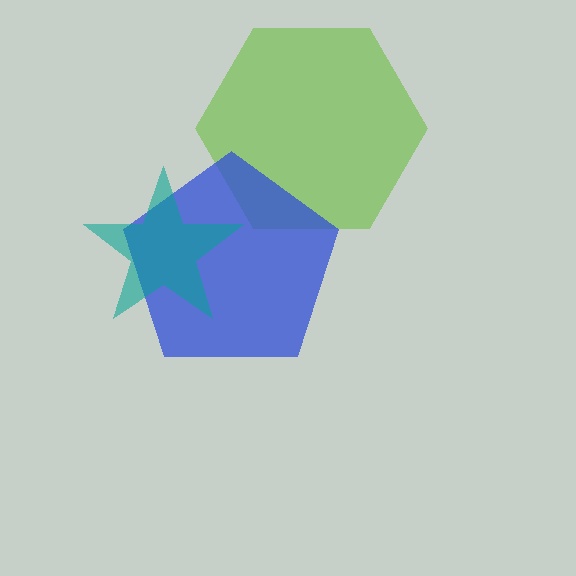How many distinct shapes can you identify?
There are 3 distinct shapes: a lime hexagon, a blue pentagon, a teal star.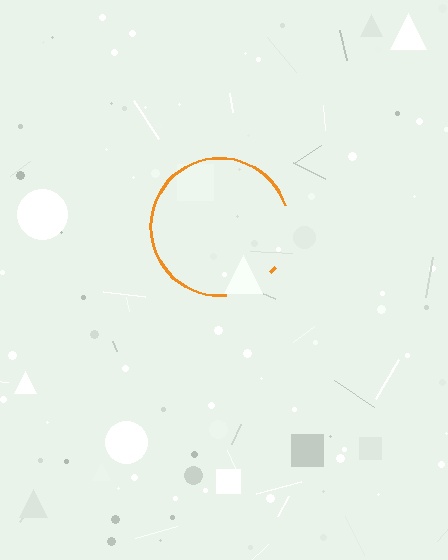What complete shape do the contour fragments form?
The contour fragments form a circle.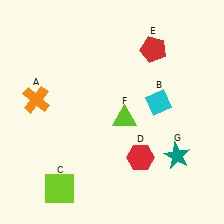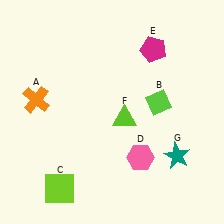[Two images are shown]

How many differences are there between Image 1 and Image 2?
There are 3 differences between the two images.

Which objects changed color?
B changed from cyan to lime. D changed from red to pink. E changed from red to magenta.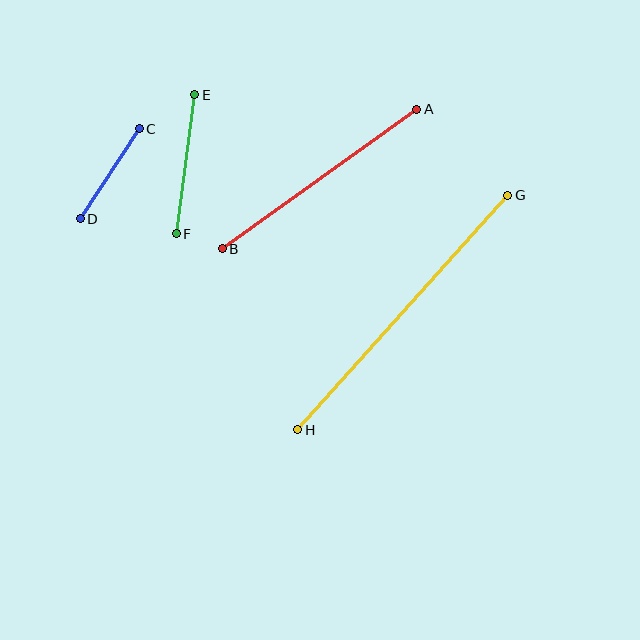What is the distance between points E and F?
The distance is approximately 140 pixels.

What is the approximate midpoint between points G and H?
The midpoint is at approximately (403, 313) pixels.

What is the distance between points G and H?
The distance is approximately 315 pixels.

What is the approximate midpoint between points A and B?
The midpoint is at approximately (320, 179) pixels.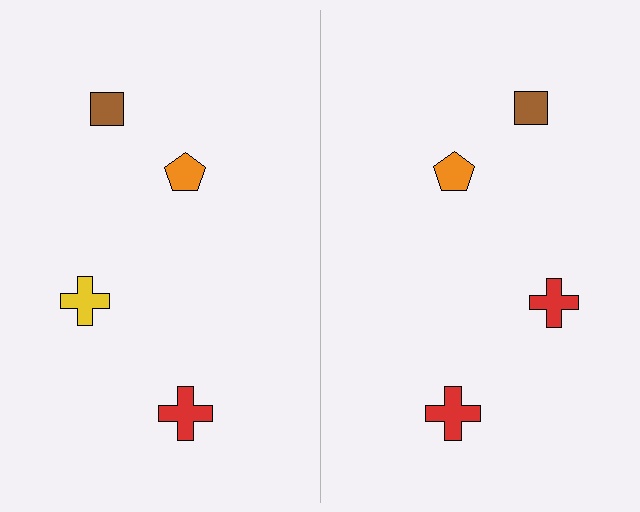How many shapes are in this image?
There are 8 shapes in this image.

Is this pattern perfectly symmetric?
No, the pattern is not perfectly symmetric. The red cross on the right side breaks the symmetry — its mirror counterpart is yellow.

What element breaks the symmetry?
The red cross on the right side breaks the symmetry — its mirror counterpart is yellow.